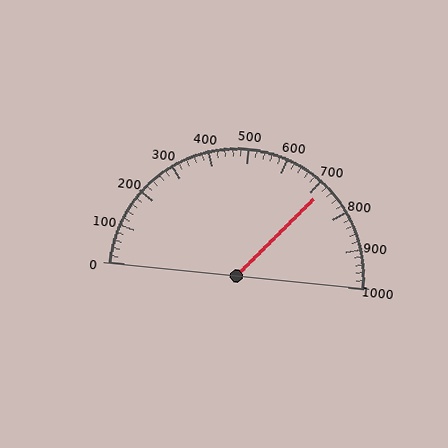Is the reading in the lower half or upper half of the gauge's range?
The reading is in the upper half of the range (0 to 1000).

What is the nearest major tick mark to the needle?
The nearest major tick mark is 700.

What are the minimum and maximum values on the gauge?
The gauge ranges from 0 to 1000.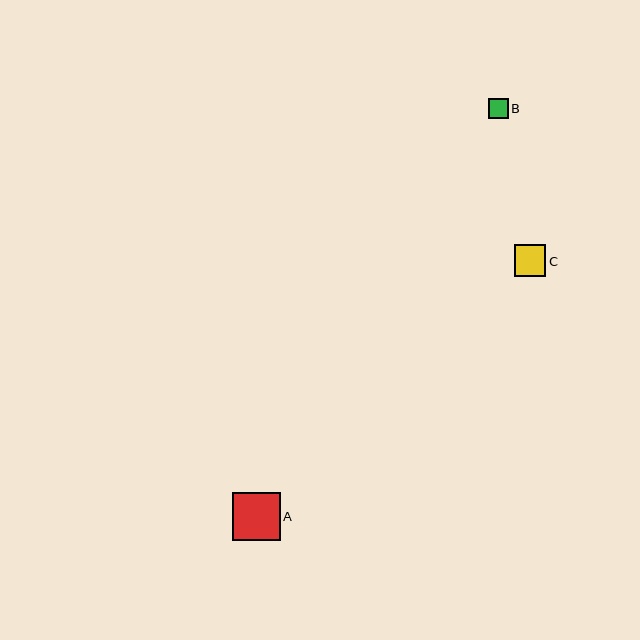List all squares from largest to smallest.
From largest to smallest: A, C, B.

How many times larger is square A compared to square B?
Square A is approximately 2.4 times the size of square B.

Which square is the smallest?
Square B is the smallest with a size of approximately 20 pixels.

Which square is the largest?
Square A is the largest with a size of approximately 48 pixels.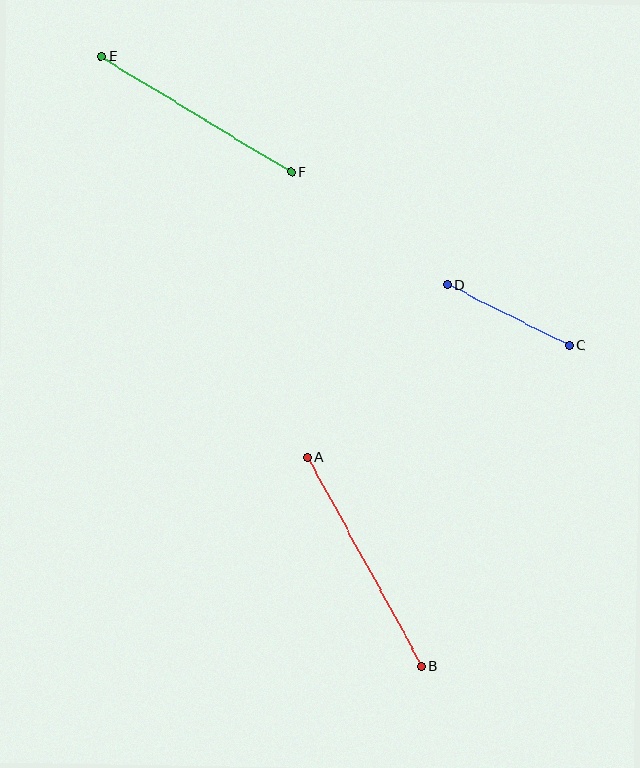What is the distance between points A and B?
The distance is approximately 238 pixels.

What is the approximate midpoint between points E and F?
The midpoint is at approximately (196, 114) pixels.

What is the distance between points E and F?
The distance is approximately 221 pixels.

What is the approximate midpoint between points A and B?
The midpoint is at approximately (364, 562) pixels.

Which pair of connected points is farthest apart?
Points A and B are farthest apart.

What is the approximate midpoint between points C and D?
The midpoint is at approximately (508, 315) pixels.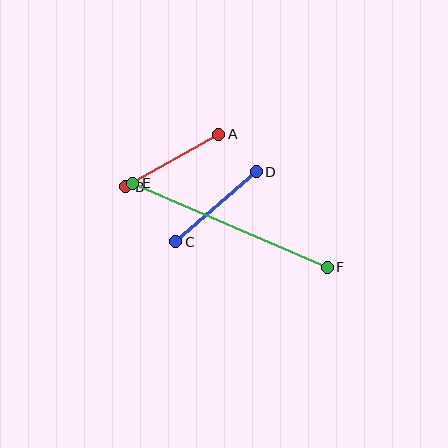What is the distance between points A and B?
The distance is approximately 107 pixels.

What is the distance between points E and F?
The distance is approximately 212 pixels.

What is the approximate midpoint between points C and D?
The midpoint is at approximately (216, 207) pixels.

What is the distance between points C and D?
The distance is approximately 106 pixels.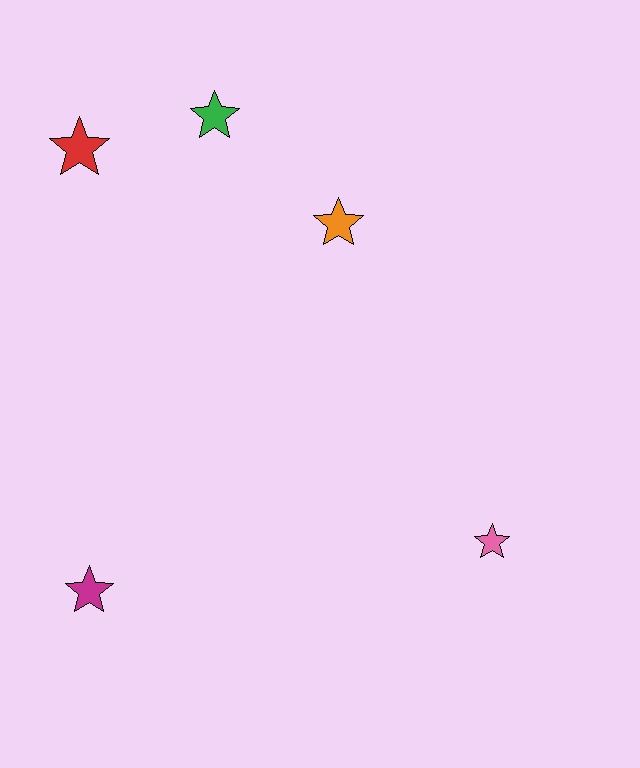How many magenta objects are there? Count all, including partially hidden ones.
There is 1 magenta object.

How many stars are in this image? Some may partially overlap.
There are 5 stars.